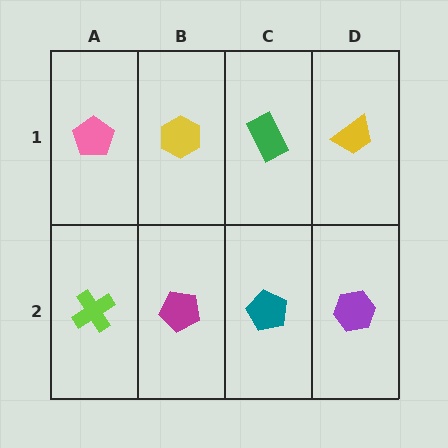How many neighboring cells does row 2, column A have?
2.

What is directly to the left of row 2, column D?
A teal pentagon.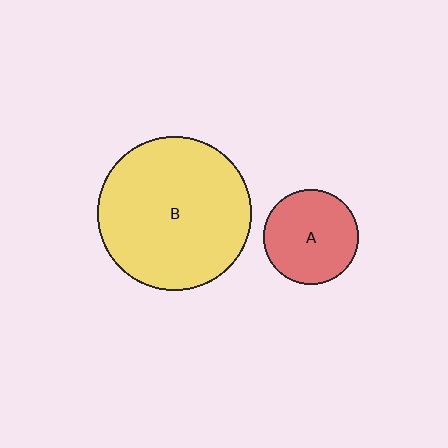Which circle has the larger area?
Circle B (yellow).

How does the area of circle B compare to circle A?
Approximately 2.7 times.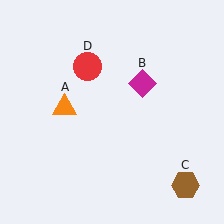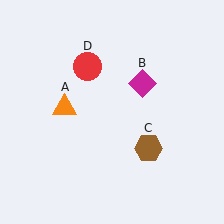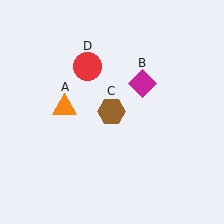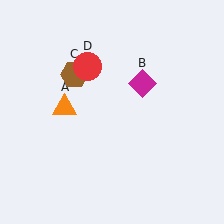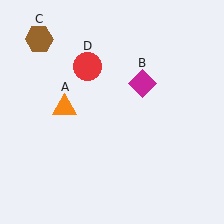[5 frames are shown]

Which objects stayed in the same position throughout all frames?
Orange triangle (object A) and magenta diamond (object B) and red circle (object D) remained stationary.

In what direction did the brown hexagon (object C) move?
The brown hexagon (object C) moved up and to the left.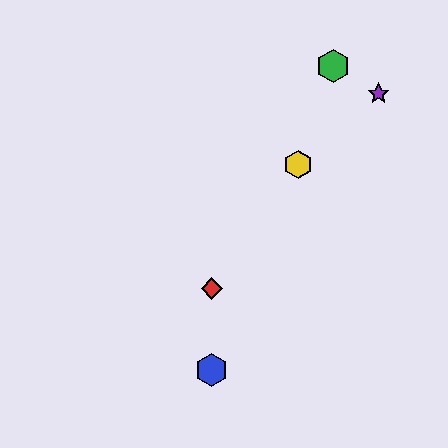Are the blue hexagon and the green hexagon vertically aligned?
No, the blue hexagon is at x≈212 and the green hexagon is at x≈333.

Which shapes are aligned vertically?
The red diamond, the blue hexagon are aligned vertically.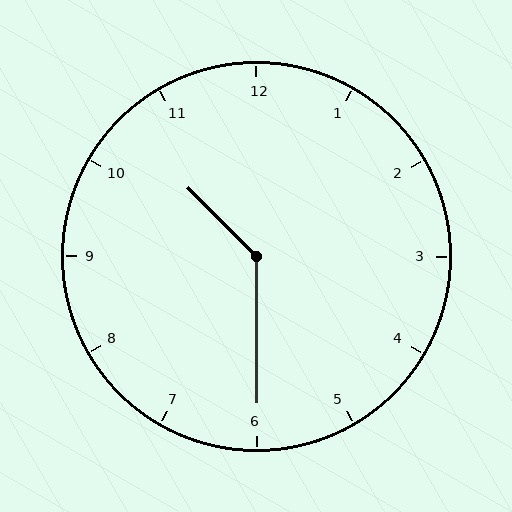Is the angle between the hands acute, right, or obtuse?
It is obtuse.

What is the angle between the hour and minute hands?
Approximately 135 degrees.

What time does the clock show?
10:30.